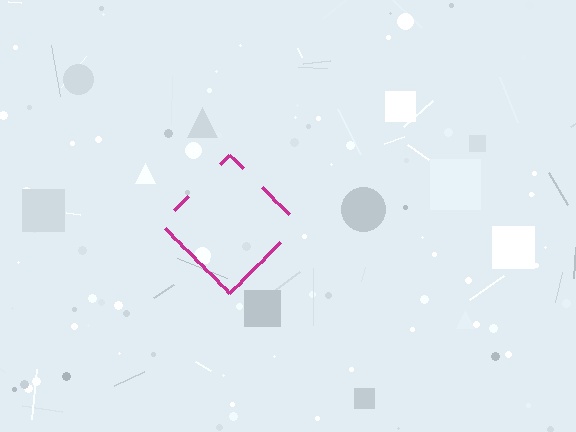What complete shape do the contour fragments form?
The contour fragments form a diamond.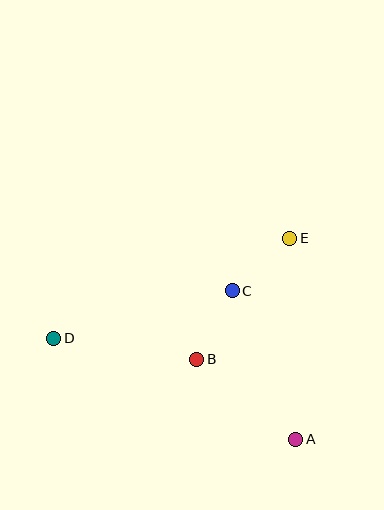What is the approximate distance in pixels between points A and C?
The distance between A and C is approximately 162 pixels.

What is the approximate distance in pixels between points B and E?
The distance between B and E is approximately 153 pixels.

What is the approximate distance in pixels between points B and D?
The distance between B and D is approximately 145 pixels.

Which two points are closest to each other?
Points B and C are closest to each other.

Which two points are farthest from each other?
Points A and D are farthest from each other.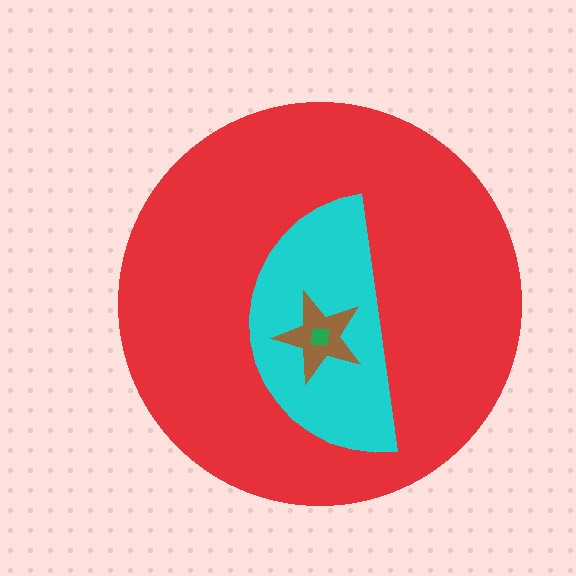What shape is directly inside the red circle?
The cyan semicircle.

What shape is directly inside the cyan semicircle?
The brown star.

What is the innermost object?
The green square.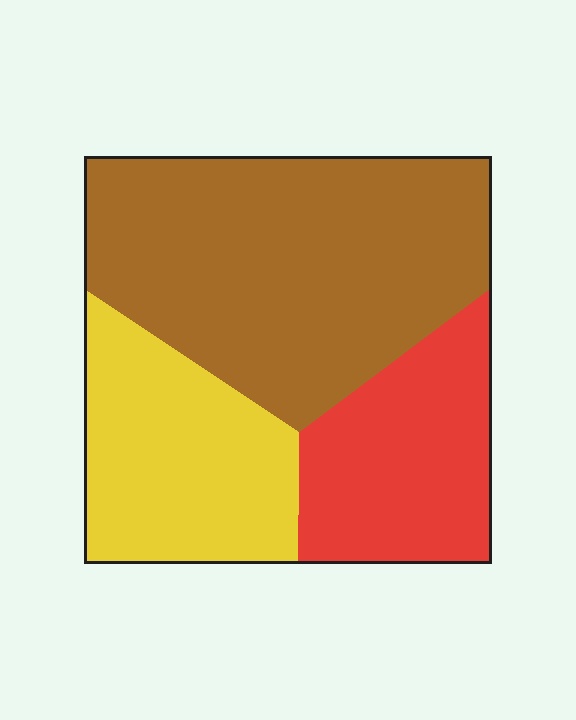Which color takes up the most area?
Brown, at roughly 50%.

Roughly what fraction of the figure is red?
Red covers roughly 25% of the figure.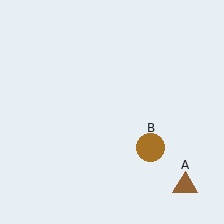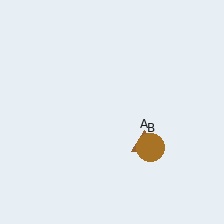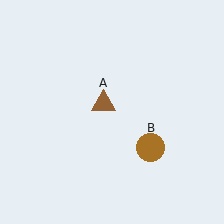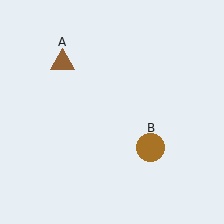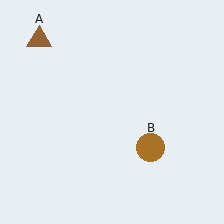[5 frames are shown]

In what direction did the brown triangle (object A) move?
The brown triangle (object A) moved up and to the left.